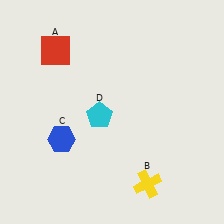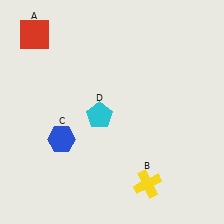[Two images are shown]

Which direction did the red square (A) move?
The red square (A) moved left.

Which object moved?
The red square (A) moved left.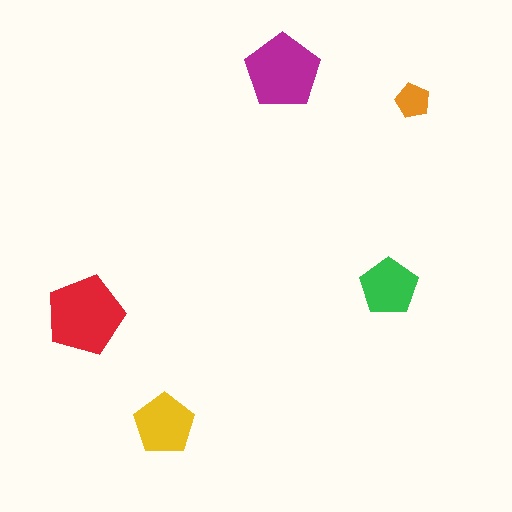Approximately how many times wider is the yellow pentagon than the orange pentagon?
About 1.5 times wider.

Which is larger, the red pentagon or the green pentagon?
The red one.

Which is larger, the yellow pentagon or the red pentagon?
The red one.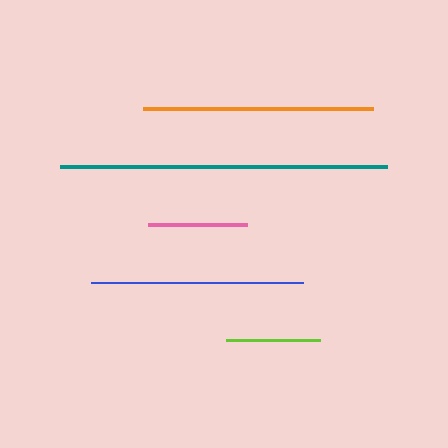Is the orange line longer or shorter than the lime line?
The orange line is longer than the lime line.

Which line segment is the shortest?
The lime line is the shortest at approximately 95 pixels.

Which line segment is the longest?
The teal line is the longest at approximately 327 pixels.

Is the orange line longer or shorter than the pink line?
The orange line is longer than the pink line.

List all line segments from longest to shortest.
From longest to shortest: teal, orange, blue, pink, lime.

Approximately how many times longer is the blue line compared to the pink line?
The blue line is approximately 2.1 times the length of the pink line.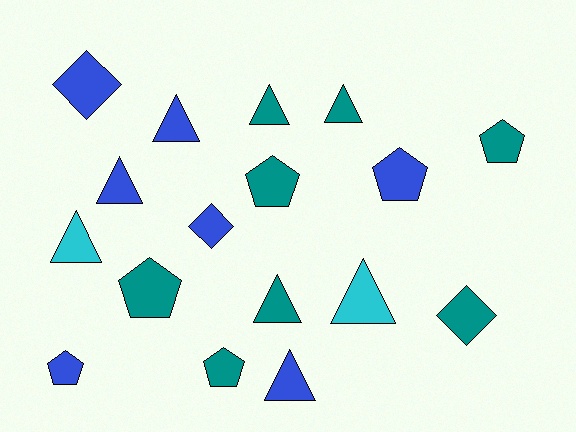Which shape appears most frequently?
Triangle, with 8 objects.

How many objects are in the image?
There are 17 objects.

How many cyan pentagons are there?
There are no cyan pentagons.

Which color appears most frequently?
Teal, with 8 objects.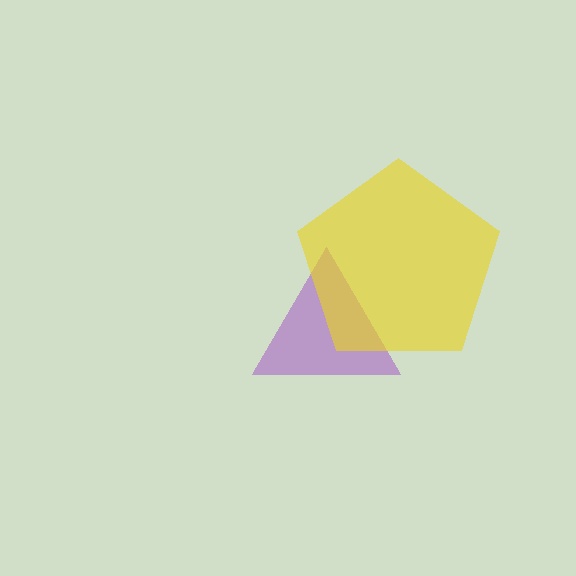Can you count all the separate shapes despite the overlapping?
Yes, there are 2 separate shapes.